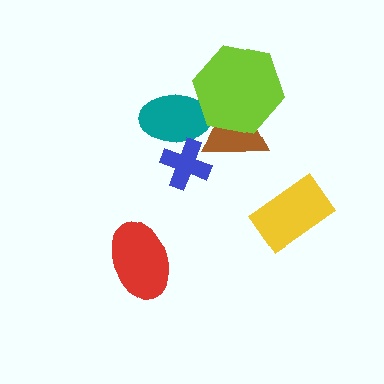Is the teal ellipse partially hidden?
Yes, it is partially covered by another shape.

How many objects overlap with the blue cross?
1 object overlaps with the blue cross.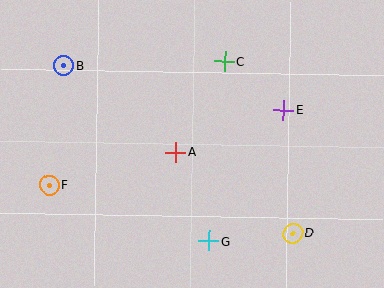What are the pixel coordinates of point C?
Point C is at (225, 61).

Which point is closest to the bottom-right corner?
Point D is closest to the bottom-right corner.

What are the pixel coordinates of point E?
Point E is at (284, 110).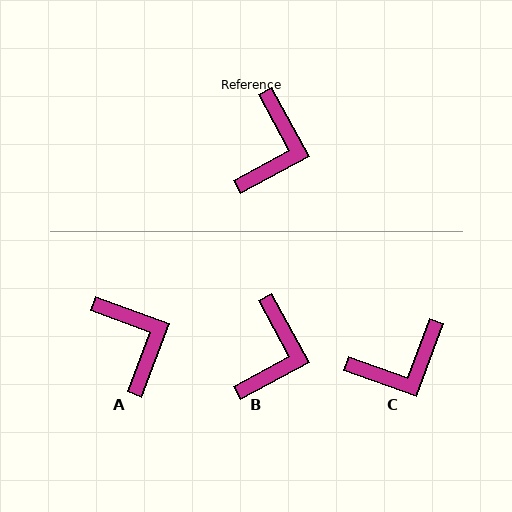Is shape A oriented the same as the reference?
No, it is off by about 41 degrees.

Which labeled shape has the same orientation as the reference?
B.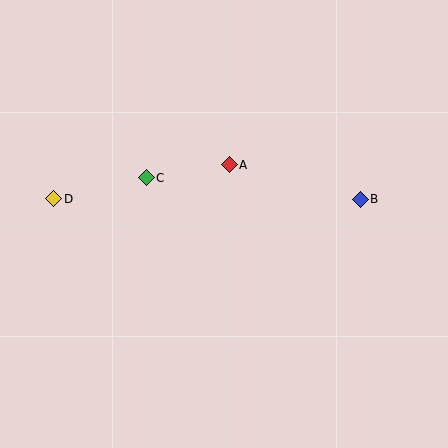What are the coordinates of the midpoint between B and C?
The midpoint between B and C is at (253, 188).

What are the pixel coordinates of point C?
Point C is at (146, 178).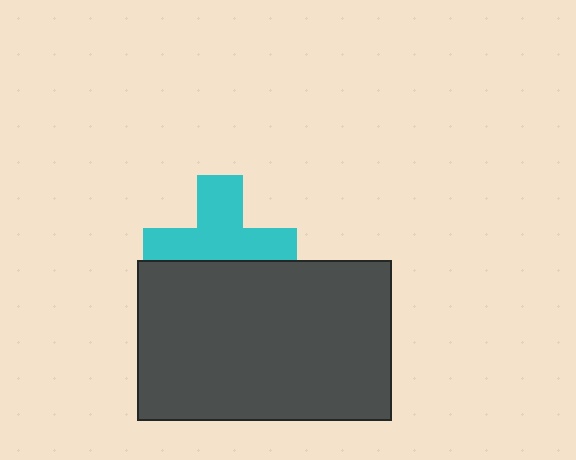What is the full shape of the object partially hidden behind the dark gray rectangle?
The partially hidden object is a cyan cross.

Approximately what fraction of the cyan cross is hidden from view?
Roughly 40% of the cyan cross is hidden behind the dark gray rectangle.